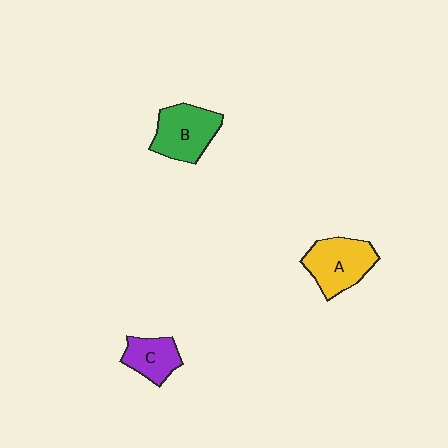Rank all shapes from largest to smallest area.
From largest to smallest: A (yellow), B (green), C (purple).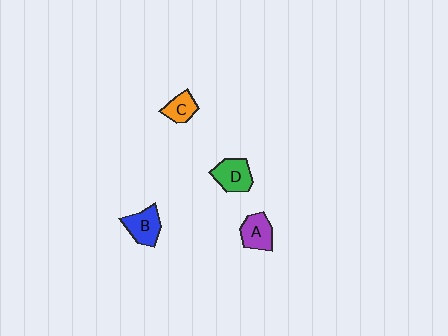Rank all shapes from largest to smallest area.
From largest to smallest: D (green), B (blue), A (purple), C (orange).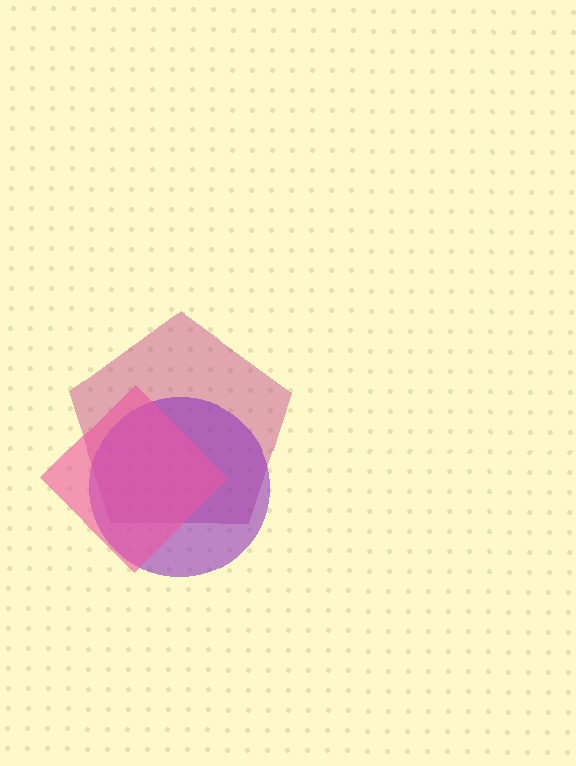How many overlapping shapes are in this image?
There are 3 overlapping shapes in the image.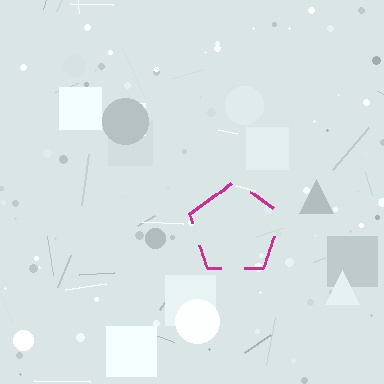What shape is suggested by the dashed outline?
The dashed outline suggests a pentagon.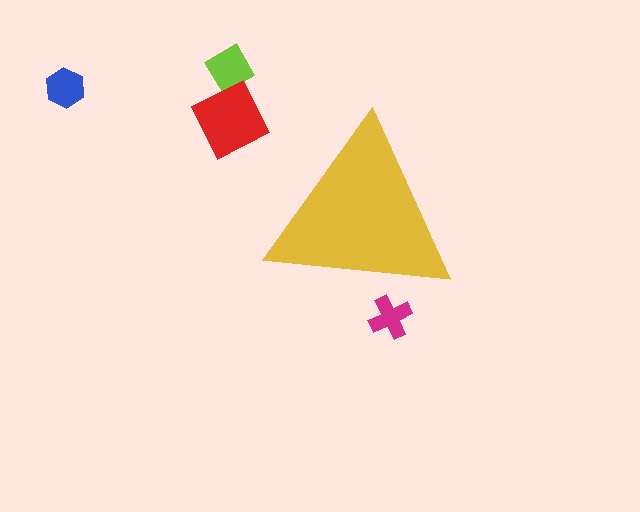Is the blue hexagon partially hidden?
No, the blue hexagon is fully visible.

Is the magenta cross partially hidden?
Yes, the magenta cross is partially hidden behind the yellow triangle.